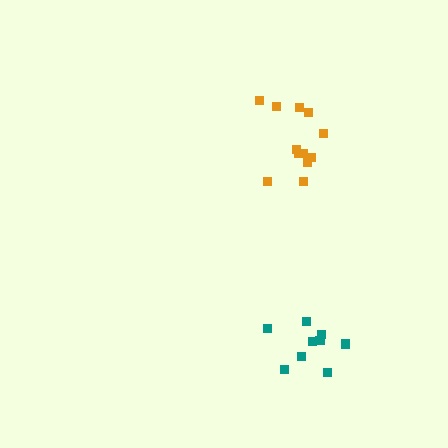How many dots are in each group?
Group 1: 12 dots, Group 2: 9 dots (21 total).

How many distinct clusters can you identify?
There are 2 distinct clusters.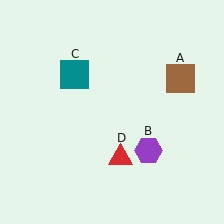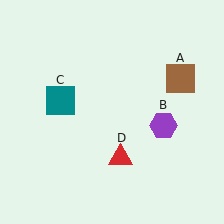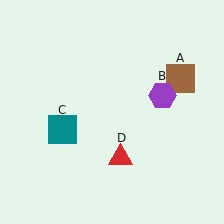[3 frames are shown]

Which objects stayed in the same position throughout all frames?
Brown square (object A) and red triangle (object D) remained stationary.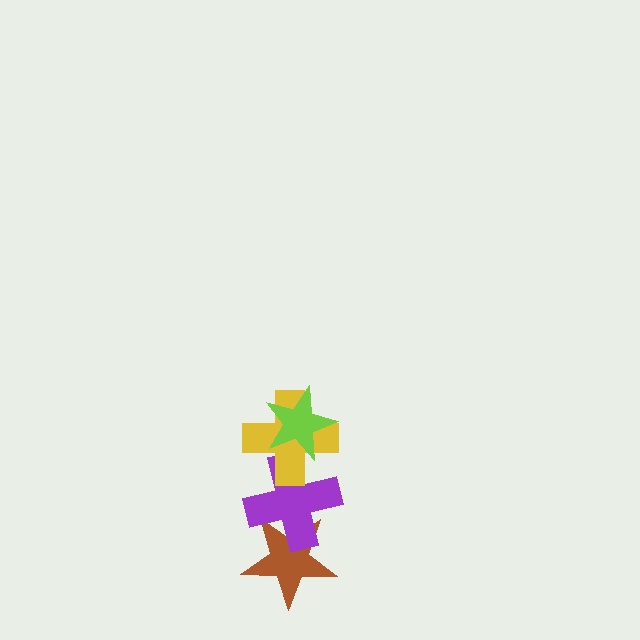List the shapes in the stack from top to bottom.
From top to bottom: the lime star, the yellow cross, the purple cross, the brown star.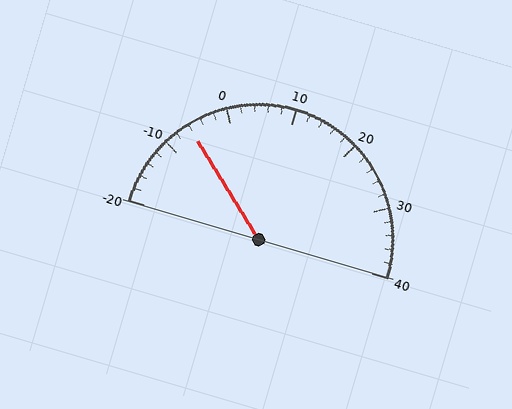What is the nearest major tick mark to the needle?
The nearest major tick mark is -10.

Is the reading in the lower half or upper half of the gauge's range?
The reading is in the lower half of the range (-20 to 40).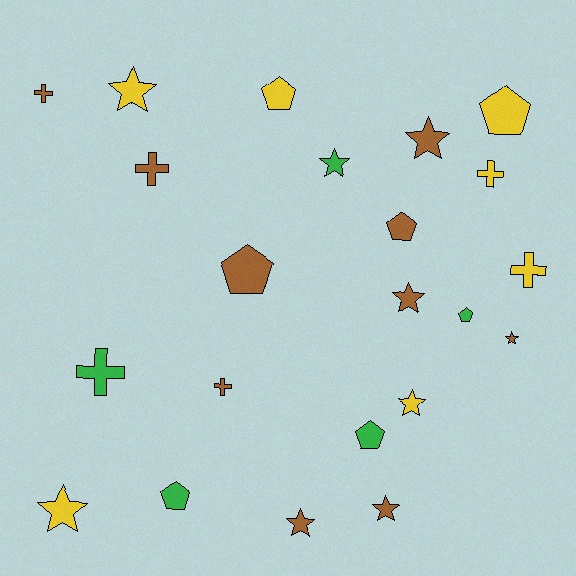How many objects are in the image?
There are 22 objects.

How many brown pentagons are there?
There are 2 brown pentagons.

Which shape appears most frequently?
Star, with 9 objects.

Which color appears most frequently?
Brown, with 10 objects.